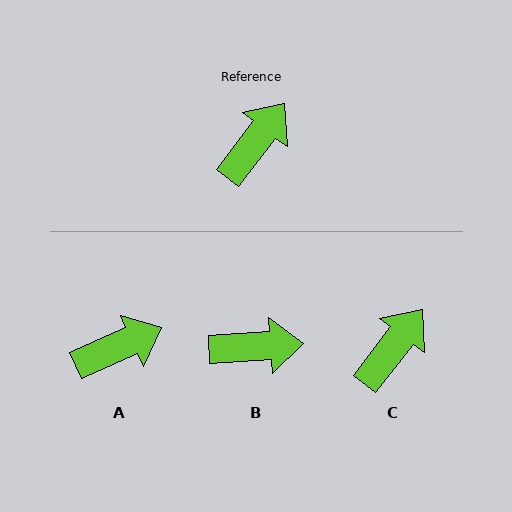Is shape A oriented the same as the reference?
No, it is off by about 28 degrees.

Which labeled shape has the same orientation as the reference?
C.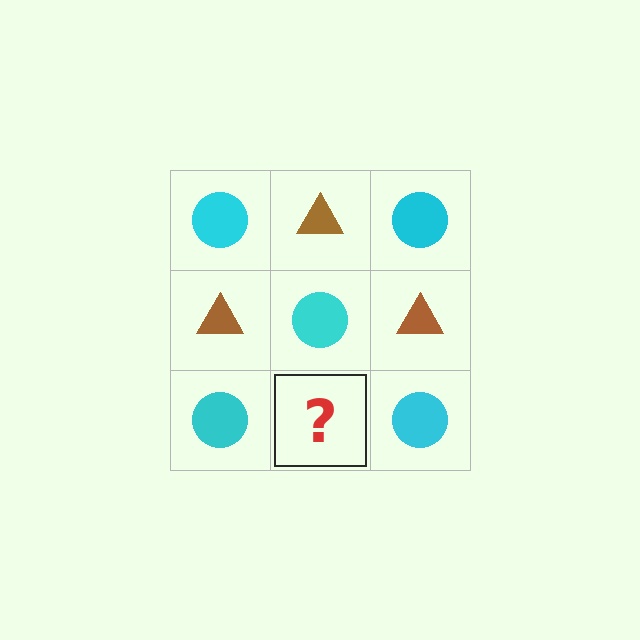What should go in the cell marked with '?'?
The missing cell should contain a brown triangle.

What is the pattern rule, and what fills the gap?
The rule is that it alternates cyan circle and brown triangle in a checkerboard pattern. The gap should be filled with a brown triangle.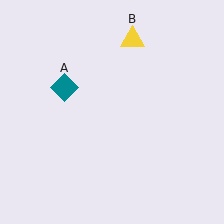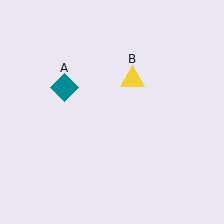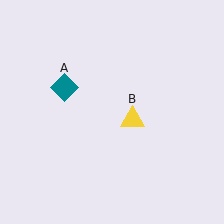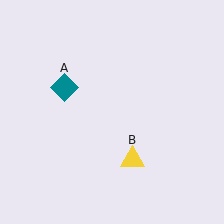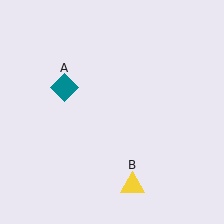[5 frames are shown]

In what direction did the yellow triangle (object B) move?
The yellow triangle (object B) moved down.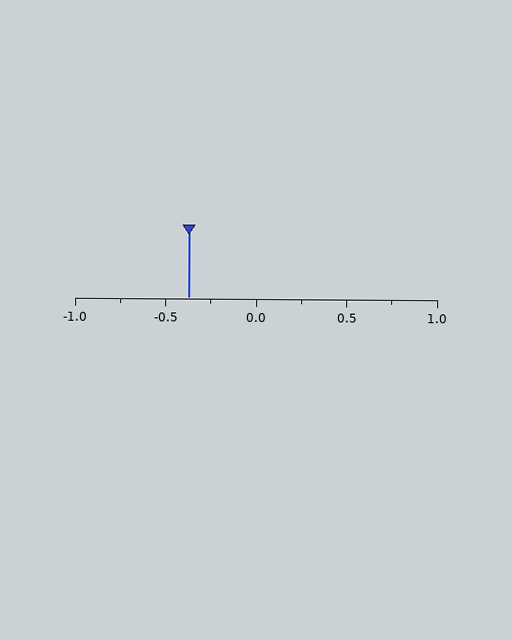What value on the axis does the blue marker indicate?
The marker indicates approximately -0.38.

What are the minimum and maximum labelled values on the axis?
The axis runs from -1.0 to 1.0.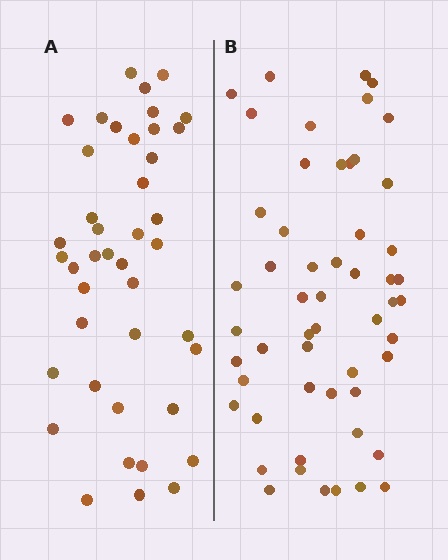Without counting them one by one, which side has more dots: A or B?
Region B (the right region) has more dots.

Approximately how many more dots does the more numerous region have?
Region B has roughly 12 or so more dots than region A.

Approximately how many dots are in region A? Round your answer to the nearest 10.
About 40 dots. (The exact count is 42, which rounds to 40.)